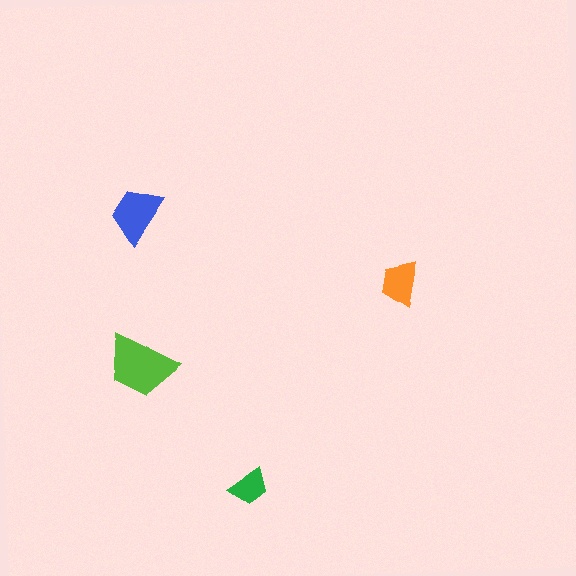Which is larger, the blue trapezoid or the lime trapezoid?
The lime one.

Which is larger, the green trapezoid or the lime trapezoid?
The lime one.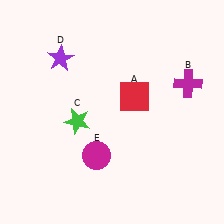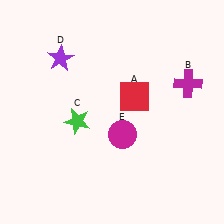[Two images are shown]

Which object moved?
The magenta circle (E) moved right.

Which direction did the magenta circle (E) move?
The magenta circle (E) moved right.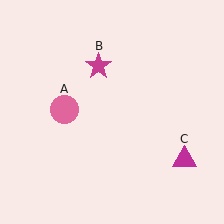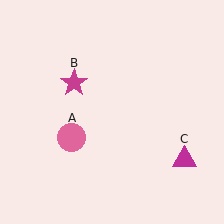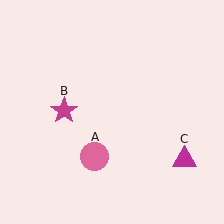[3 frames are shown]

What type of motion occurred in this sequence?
The pink circle (object A), magenta star (object B) rotated counterclockwise around the center of the scene.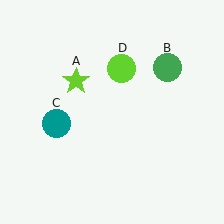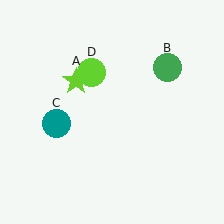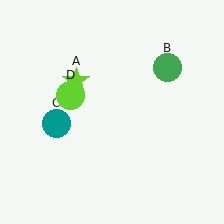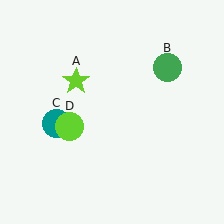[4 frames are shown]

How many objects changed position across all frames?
1 object changed position: lime circle (object D).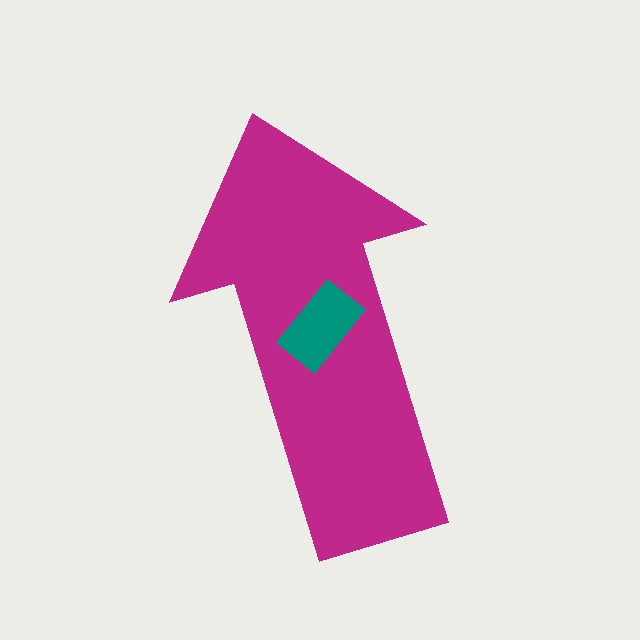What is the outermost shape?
The magenta arrow.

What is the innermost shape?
The teal rectangle.